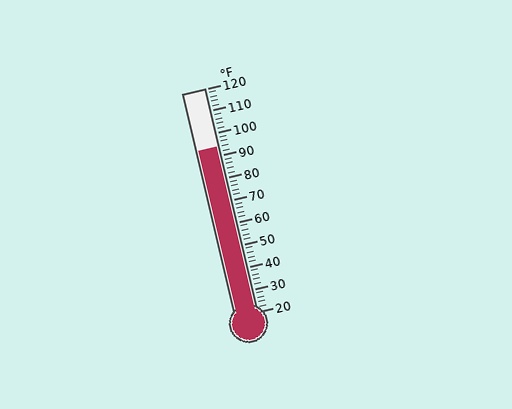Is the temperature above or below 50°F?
The temperature is above 50°F.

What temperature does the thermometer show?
The thermometer shows approximately 94°F.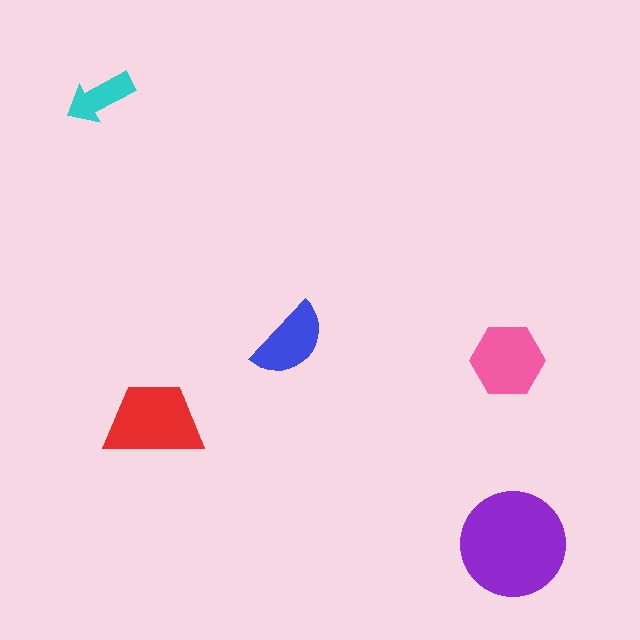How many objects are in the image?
There are 5 objects in the image.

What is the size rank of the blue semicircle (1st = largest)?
4th.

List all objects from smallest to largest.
The cyan arrow, the blue semicircle, the pink hexagon, the red trapezoid, the purple circle.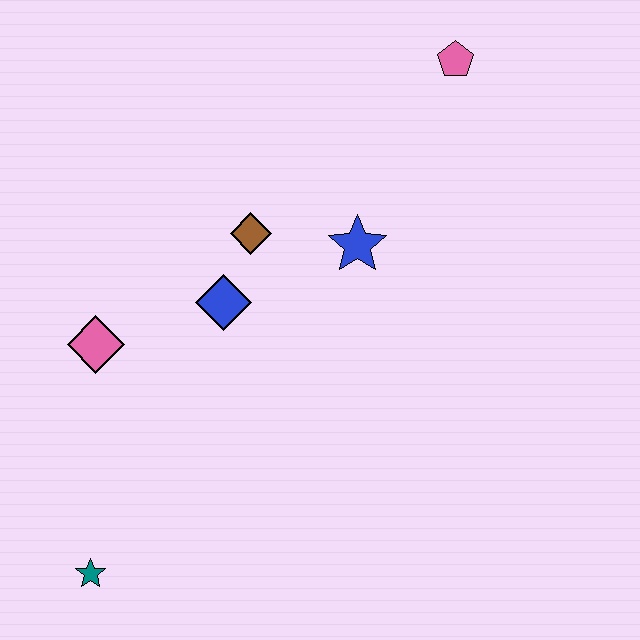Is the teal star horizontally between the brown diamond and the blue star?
No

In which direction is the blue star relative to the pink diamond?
The blue star is to the right of the pink diamond.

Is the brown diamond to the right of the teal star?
Yes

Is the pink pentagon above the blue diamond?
Yes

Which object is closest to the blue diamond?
The brown diamond is closest to the blue diamond.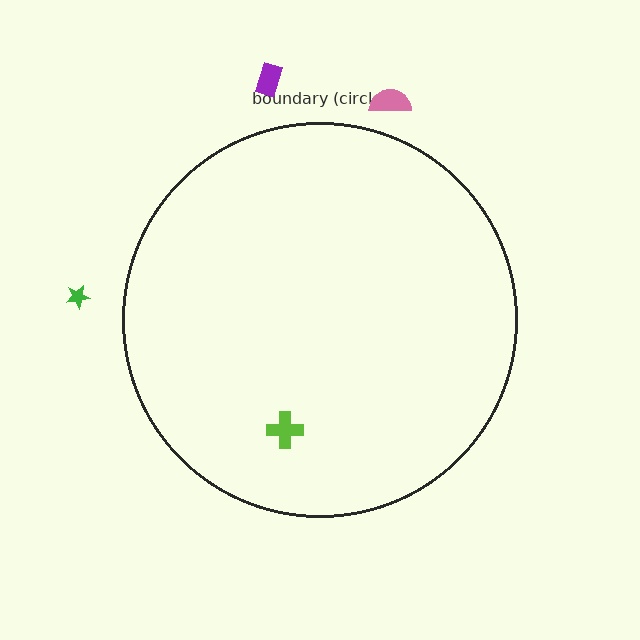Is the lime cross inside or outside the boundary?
Inside.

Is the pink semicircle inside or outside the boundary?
Outside.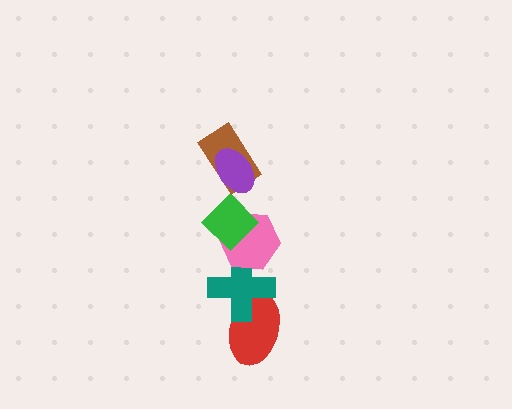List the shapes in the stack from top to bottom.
From top to bottom: the purple ellipse, the brown rectangle, the green diamond, the pink hexagon, the teal cross, the red ellipse.